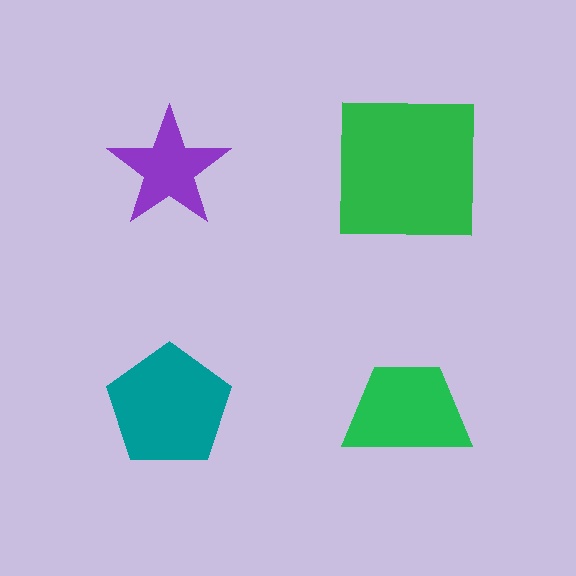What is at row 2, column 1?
A teal pentagon.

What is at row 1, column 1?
A purple star.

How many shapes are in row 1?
2 shapes.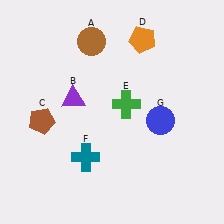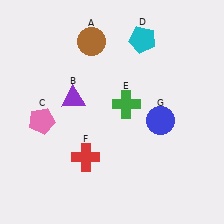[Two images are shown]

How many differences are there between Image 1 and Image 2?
There are 3 differences between the two images.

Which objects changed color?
C changed from brown to pink. D changed from orange to cyan. F changed from teal to red.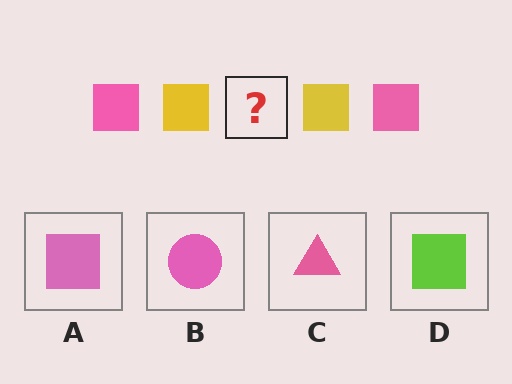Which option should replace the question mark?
Option A.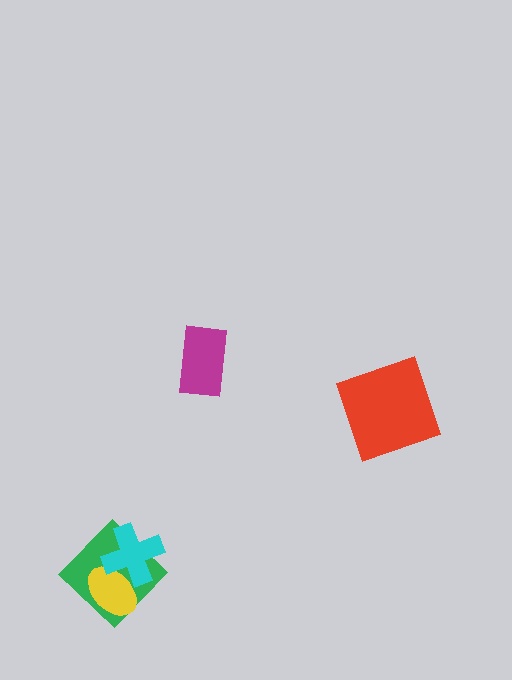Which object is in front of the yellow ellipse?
The cyan cross is in front of the yellow ellipse.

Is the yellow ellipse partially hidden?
Yes, it is partially covered by another shape.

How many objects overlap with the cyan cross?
2 objects overlap with the cyan cross.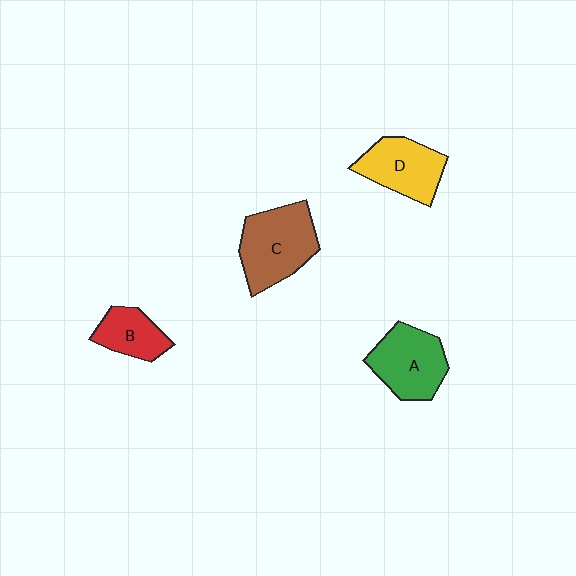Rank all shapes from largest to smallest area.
From largest to smallest: C (brown), A (green), D (yellow), B (red).